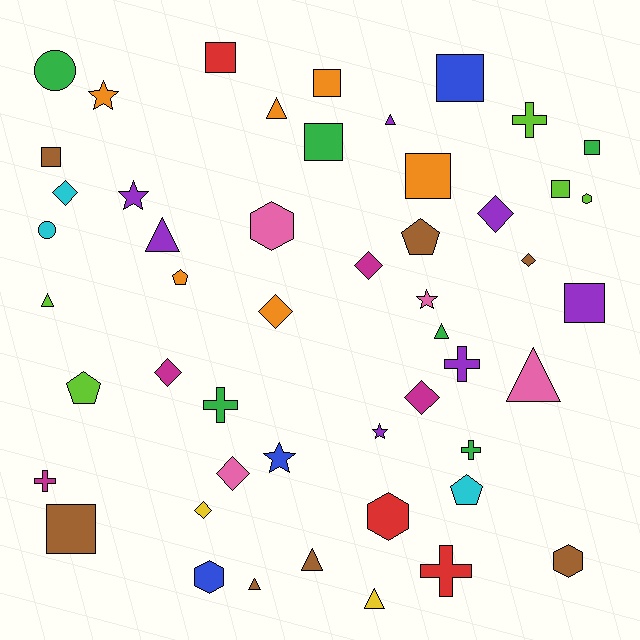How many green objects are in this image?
There are 6 green objects.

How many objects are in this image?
There are 50 objects.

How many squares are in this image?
There are 10 squares.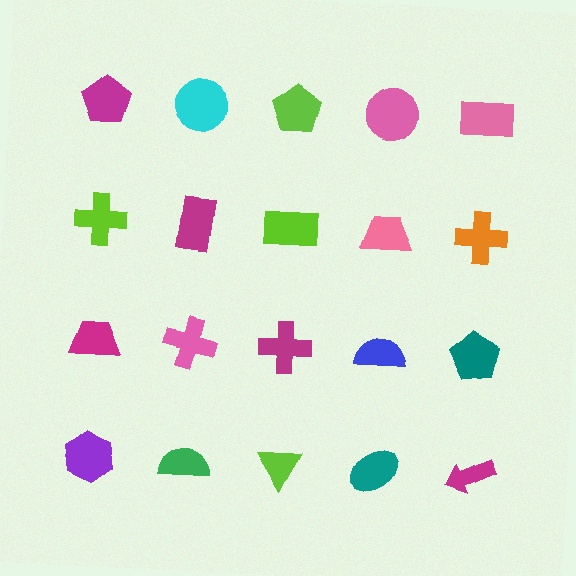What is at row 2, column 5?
An orange cross.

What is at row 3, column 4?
A blue semicircle.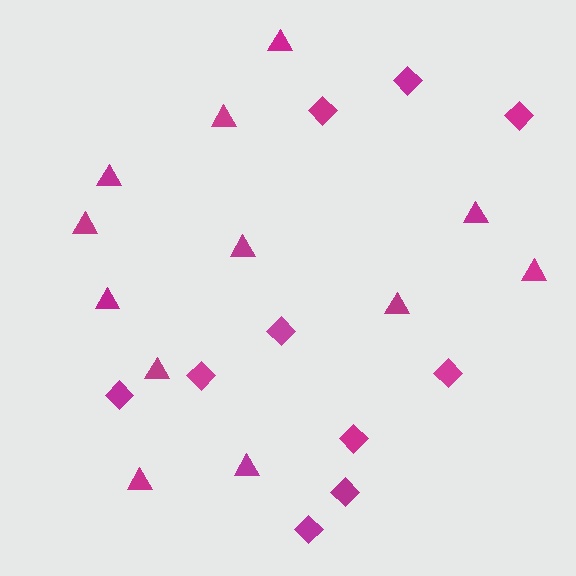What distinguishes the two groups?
There are 2 groups: one group of diamonds (10) and one group of triangles (12).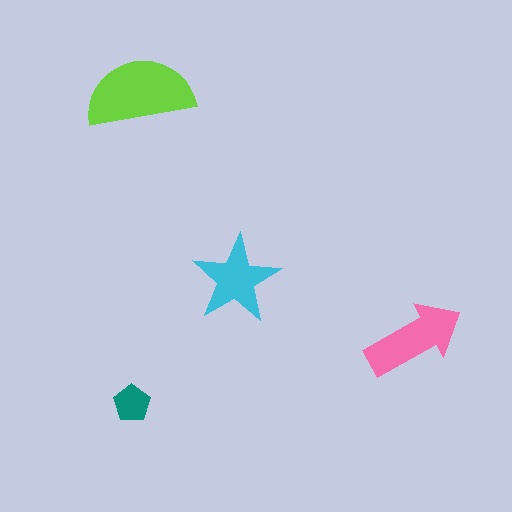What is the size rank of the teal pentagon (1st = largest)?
4th.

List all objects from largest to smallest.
The lime semicircle, the pink arrow, the cyan star, the teal pentagon.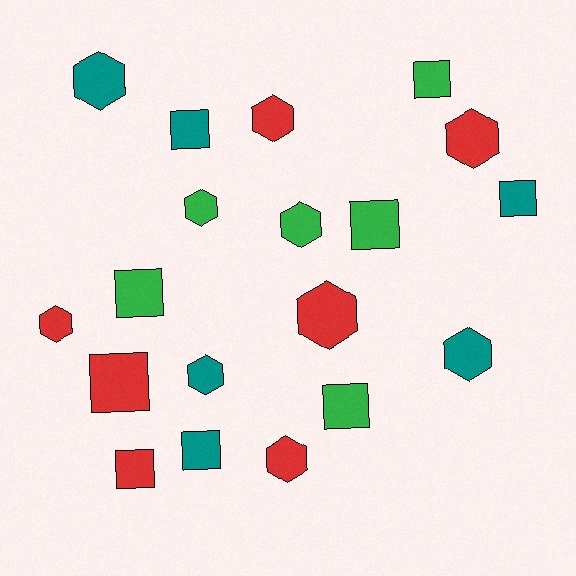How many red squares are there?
There are 2 red squares.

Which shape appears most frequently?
Hexagon, with 10 objects.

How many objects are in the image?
There are 19 objects.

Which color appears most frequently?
Red, with 7 objects.